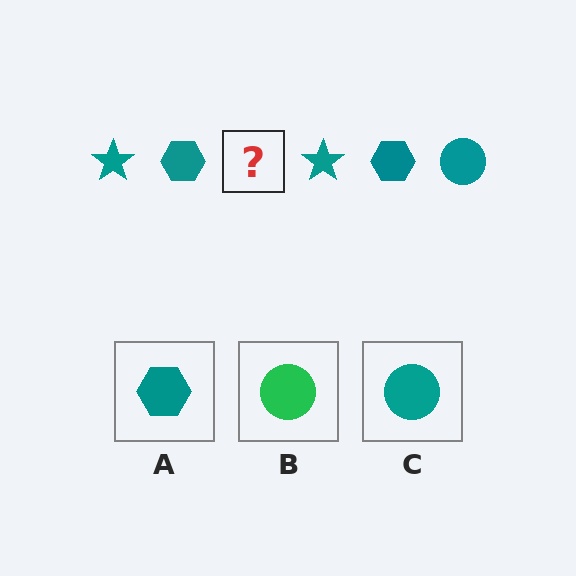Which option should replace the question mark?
Option C.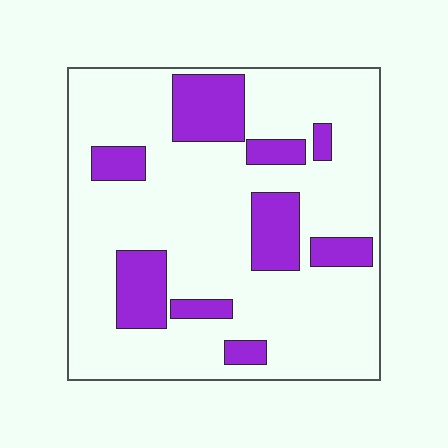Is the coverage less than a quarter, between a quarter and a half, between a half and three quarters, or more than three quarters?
Less than a quarter.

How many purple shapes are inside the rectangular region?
9.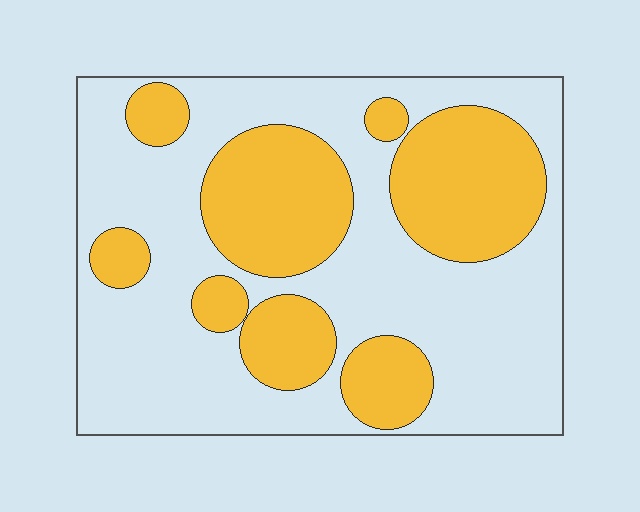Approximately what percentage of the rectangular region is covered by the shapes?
Approximately 35%.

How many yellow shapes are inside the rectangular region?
8.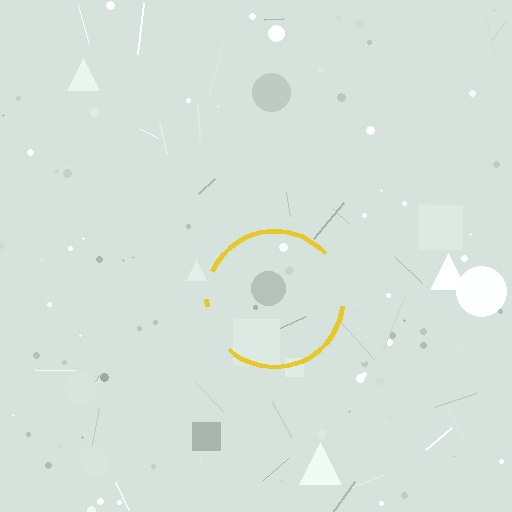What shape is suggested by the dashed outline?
The dashed outline suggests a circle.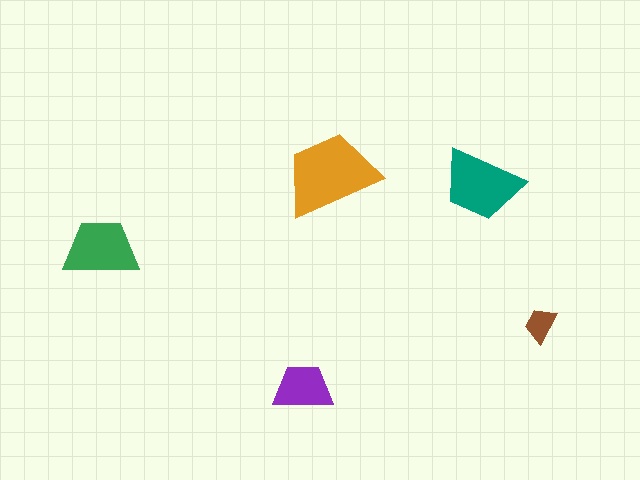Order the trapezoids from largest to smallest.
the orange one, the teal one, the green one, the purple one, the brown one.